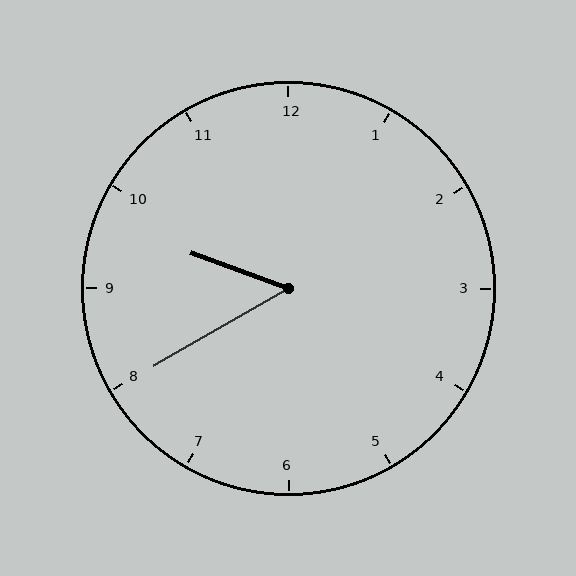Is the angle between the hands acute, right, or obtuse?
It is acute.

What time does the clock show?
9:40.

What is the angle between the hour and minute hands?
Approximately 50 degrees.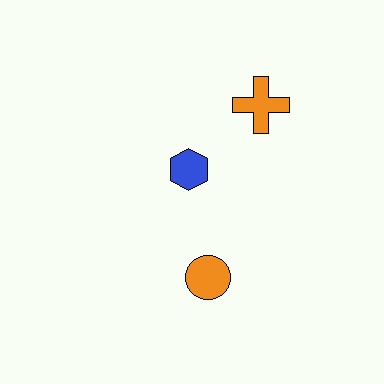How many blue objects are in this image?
There is 1 blue object.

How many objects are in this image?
There are 3 objects.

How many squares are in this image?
There are no squares.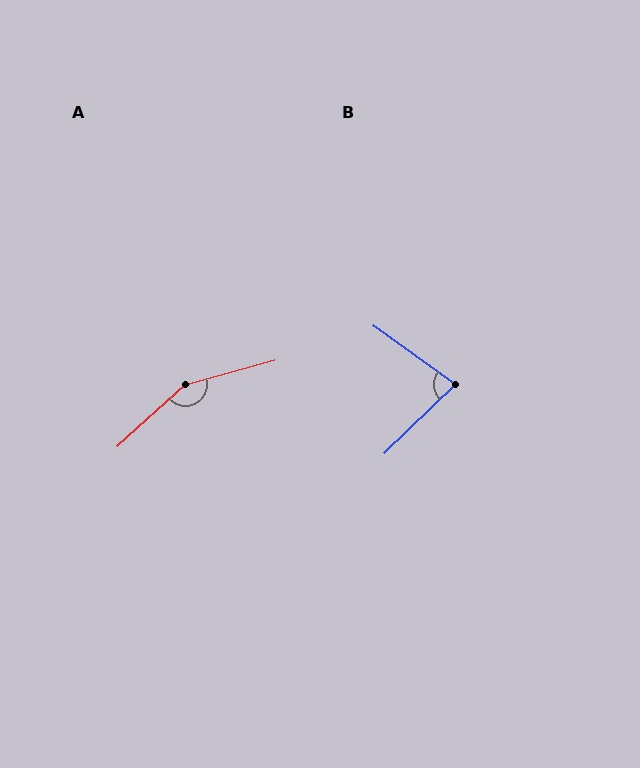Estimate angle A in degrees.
Approximately 153 degrees.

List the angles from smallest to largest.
B (80°), A (153°).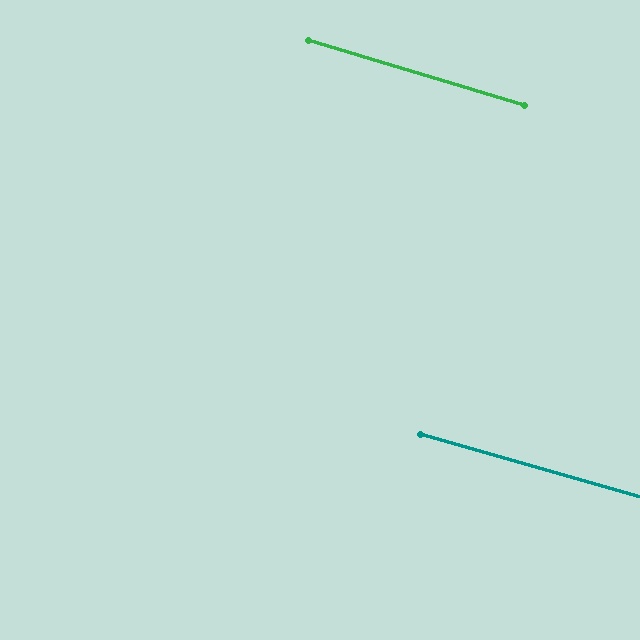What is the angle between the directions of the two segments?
Approximately 1 degree.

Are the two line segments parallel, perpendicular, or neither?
Parallel — their directions differ by only 0.9°.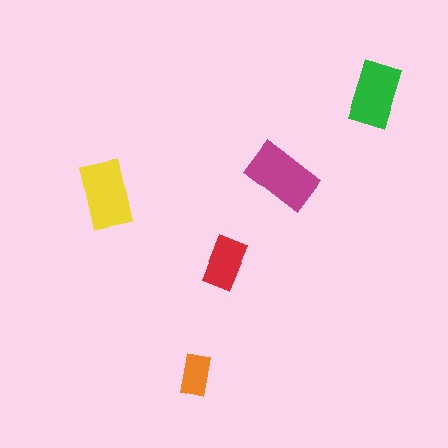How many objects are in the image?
There are 5 objects in the image.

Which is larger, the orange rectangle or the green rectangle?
The green one.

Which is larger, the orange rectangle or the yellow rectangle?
The yellow one.